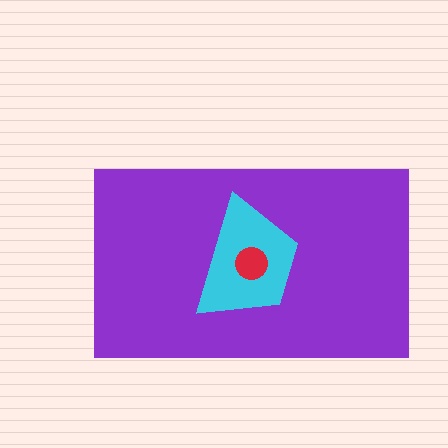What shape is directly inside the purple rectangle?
The cyan trapezoid.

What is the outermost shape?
The purple rectangle.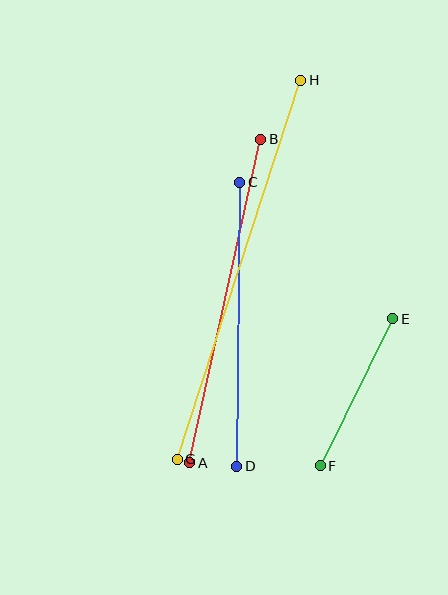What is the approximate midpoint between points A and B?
The midpoint is at approximately (225, 301) pixels.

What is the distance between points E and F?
The distance is approximately 164 pixels.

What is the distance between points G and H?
The distance is approximately 399 pixels.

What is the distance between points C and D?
The distance is approximately 284 pixels.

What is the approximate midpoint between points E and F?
The midpoint is at approximately (357, 392) pixels.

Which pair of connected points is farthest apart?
Points G and H are farthest apart.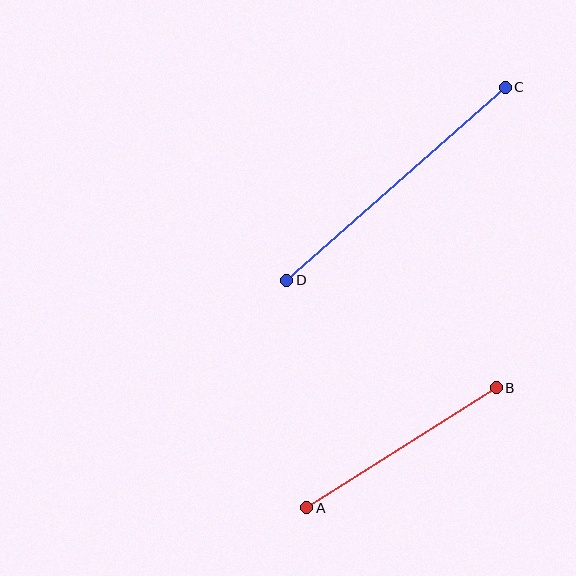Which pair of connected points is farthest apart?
Points C and D are farthest apart.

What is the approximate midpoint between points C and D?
The midpoint is at approximately (396, 184) pixels.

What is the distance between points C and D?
The distance is approximately 292 pixels.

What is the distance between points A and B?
The distance is approximately 224 pixels.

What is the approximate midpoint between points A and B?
The midpoint is at approximately (401, 448) pixels.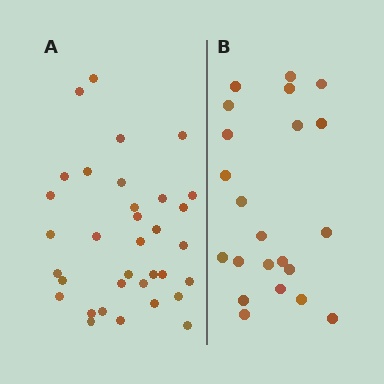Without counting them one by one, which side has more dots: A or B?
Region A (the left region) has more dots.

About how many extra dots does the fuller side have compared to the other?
Region A has roughly 12 or so more dots than region B.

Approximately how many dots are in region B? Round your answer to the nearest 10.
About 20 dots. (The exact count is 22, which rounds to 20.)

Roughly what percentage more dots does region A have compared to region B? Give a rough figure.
About 55% more.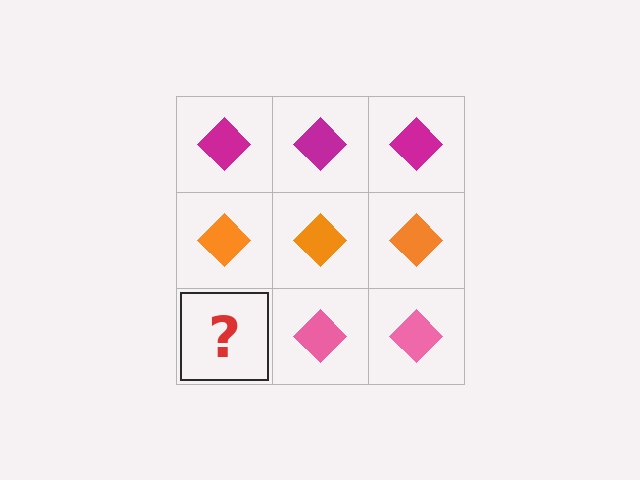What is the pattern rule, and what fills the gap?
The rule is that each row has a consistent color. The gap should be filled with a pink diamond.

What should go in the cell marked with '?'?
The missing cell should contain a pink diamond.